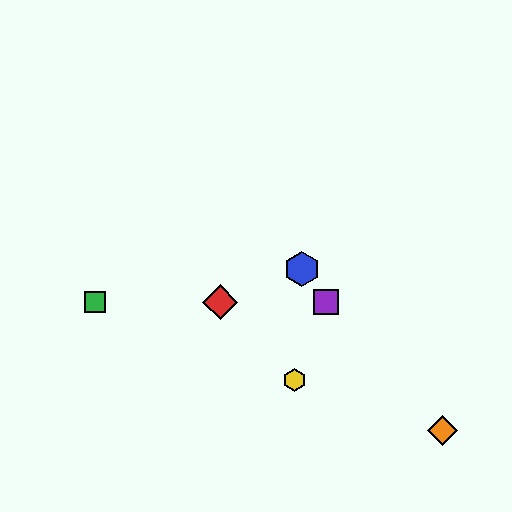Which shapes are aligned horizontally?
The red diamond, the green square, the purple square are aligned horizontally.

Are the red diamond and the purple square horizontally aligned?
Yes, both are at y≈302.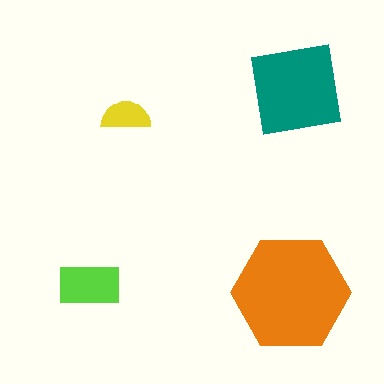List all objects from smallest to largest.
The yellow semicircle, the lime rectangle, the teal square, the orange hexagon.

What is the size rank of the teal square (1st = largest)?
2nd.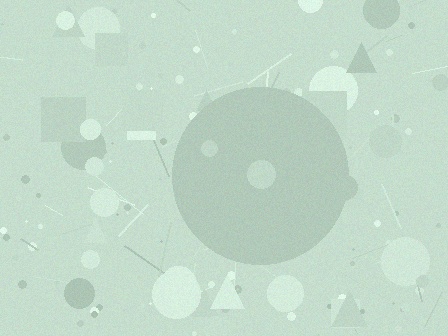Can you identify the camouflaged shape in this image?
The camouflaged shape is a circle.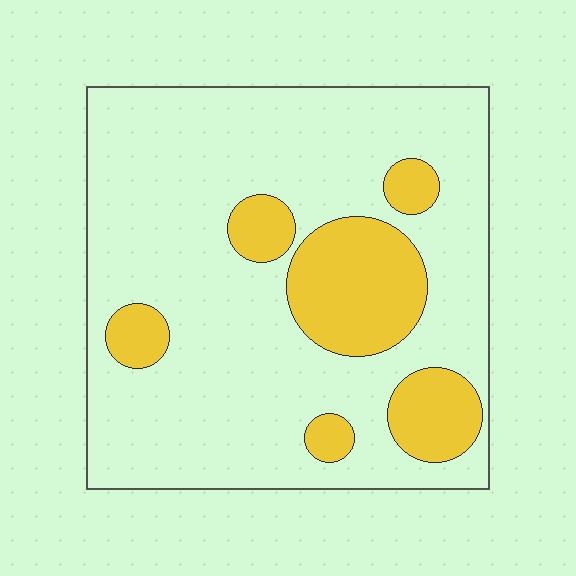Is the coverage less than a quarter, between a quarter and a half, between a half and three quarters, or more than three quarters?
Less than a quarter.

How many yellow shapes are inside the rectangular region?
6.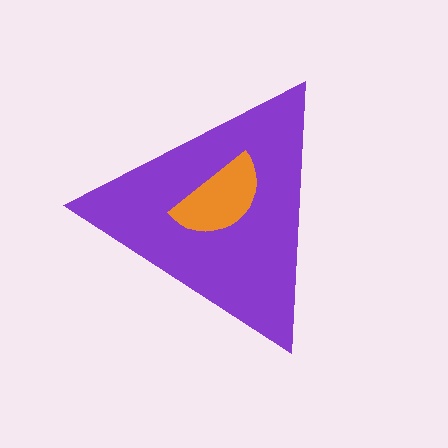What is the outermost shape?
The purple triangle.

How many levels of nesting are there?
2.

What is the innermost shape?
The orange semicircle.